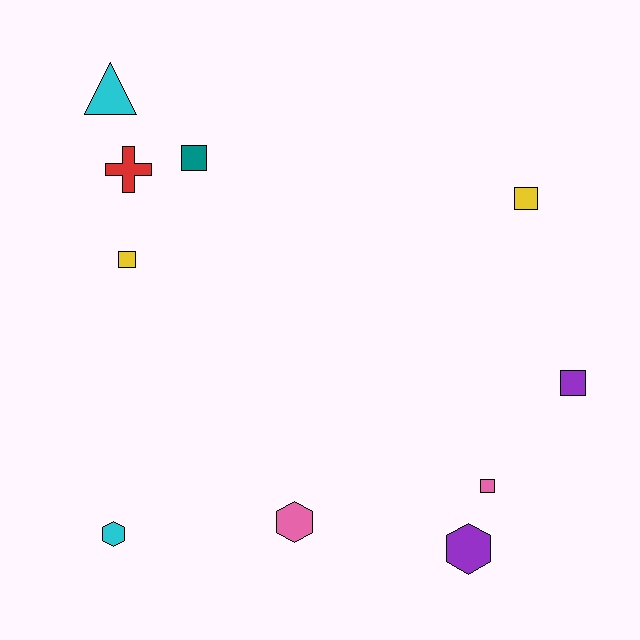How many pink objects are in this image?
There are 2 pink objects.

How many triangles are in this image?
There is 1 triangle.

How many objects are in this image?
There are 10 objects.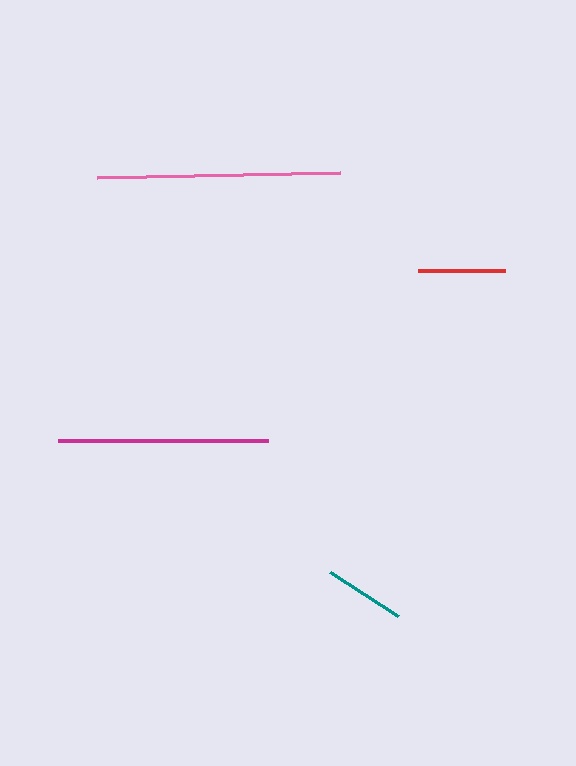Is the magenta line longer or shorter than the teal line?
The magenta line is longer than the teal line.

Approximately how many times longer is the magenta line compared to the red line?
The magenta line is approximately 2.4 times the length of the red line.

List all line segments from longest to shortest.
From longest to shortest: pink, magenta, red, teal.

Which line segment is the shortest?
The teal line is the shortest at approximately 81 pixels.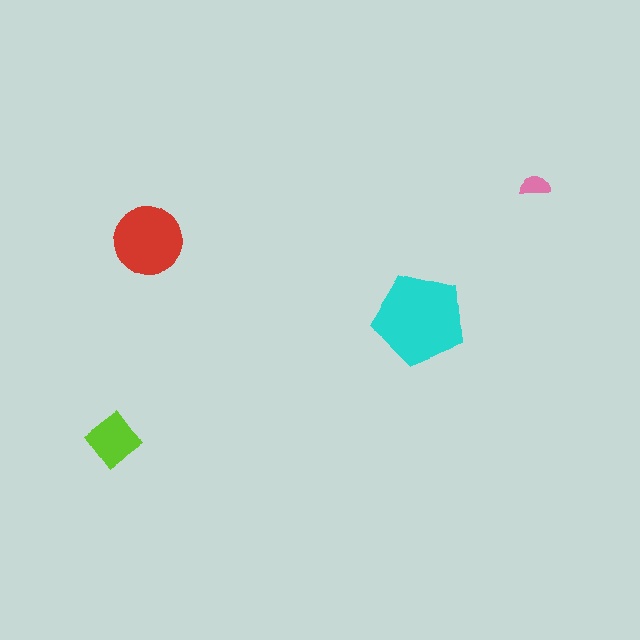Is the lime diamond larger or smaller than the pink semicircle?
Larger.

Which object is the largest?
The cyan pentagon.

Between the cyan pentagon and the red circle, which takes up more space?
The cyan pentagon.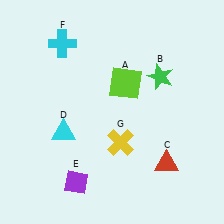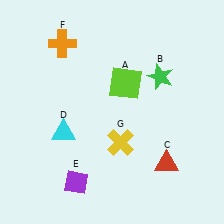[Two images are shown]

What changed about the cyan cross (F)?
In Image 1, F is cyan. In Image 2, it changed to orange.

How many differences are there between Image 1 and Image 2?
There is 1 difference between the two images.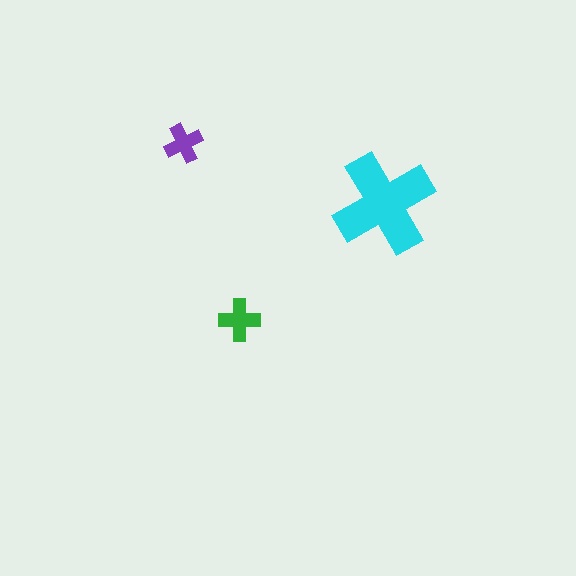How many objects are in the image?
There are 3 objects in the image.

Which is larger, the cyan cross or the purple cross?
The cyan one.